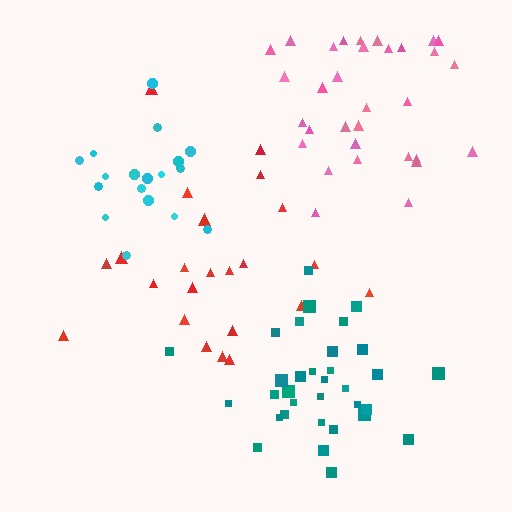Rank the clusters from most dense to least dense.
teal, cyan, pink, red.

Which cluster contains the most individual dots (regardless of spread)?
Teal (35).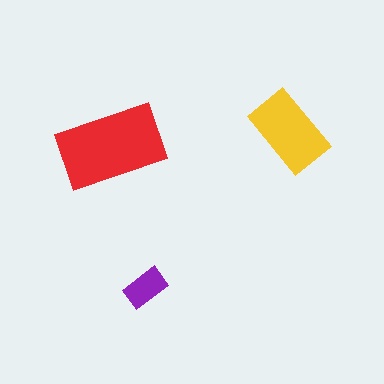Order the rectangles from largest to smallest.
the red one, the yellow one, the purple one.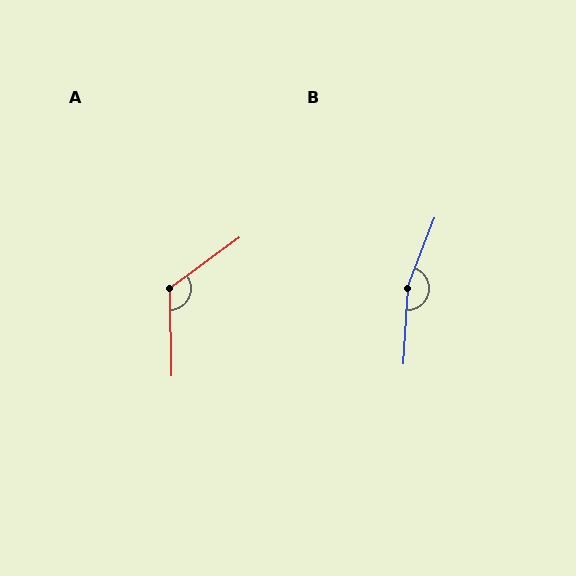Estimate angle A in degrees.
Approximately 125 degrees.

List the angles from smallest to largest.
A (125°), B (163°).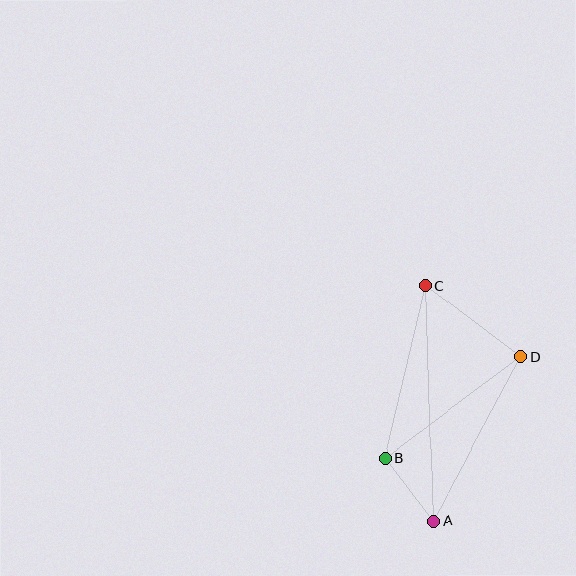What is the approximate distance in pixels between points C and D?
The distance between C and D is approximately 120 pixels.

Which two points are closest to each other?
Points A and B are closest to each other.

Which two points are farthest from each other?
Points A and C are farthest from each other.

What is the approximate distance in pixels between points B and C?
The distance between B and C is approximately 177 pixels.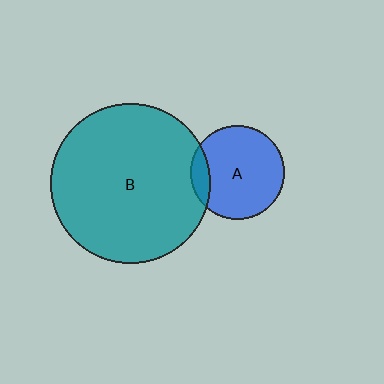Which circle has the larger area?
Circle B (teal).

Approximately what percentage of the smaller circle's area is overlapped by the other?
Approximately 10%.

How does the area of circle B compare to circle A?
Approximately 2.9 times.